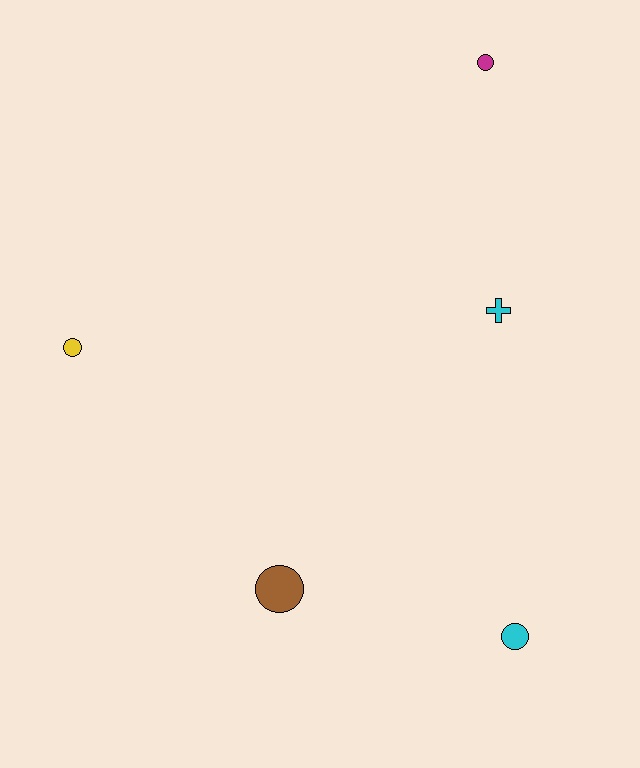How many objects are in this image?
There are 5 objects.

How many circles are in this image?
There are 4 circles.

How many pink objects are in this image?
There are no pink objects.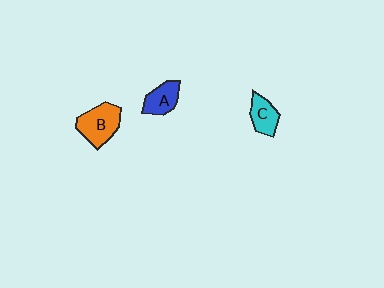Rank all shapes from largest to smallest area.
From largest to smallest: B (orange), A (blue), C (cyan).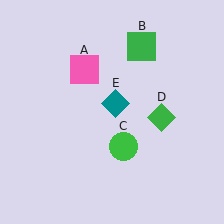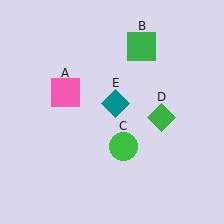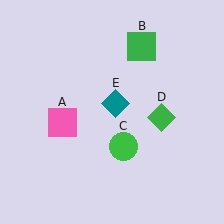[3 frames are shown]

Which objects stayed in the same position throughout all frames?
Green square (object B) and green circle (object C) and green diamond (object D) and teal diamond (object E) remained stationary.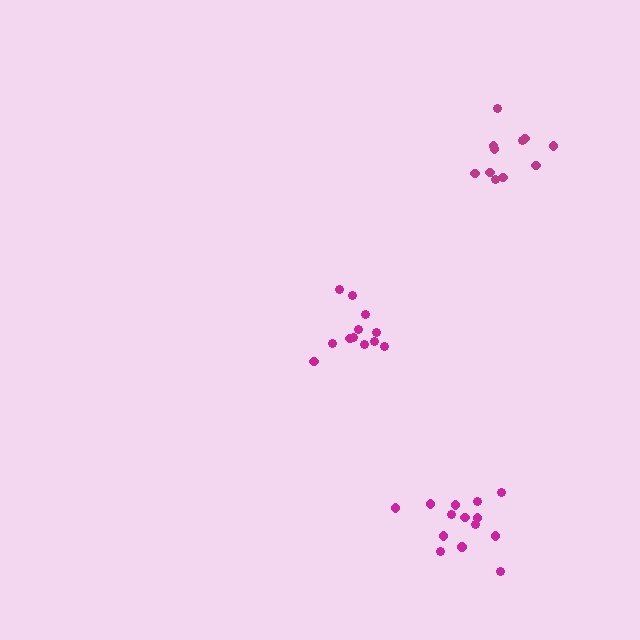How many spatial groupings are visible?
There are 3 spatial groupings.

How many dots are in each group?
Group 1: 11 dots, Group 2: 14 dots, Group 3: 12 dots (37 total).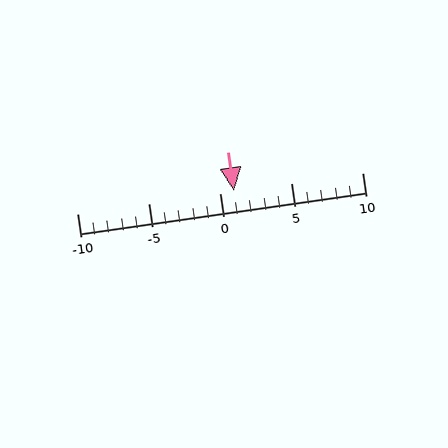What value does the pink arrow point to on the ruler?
The pink arrow points to approximately 1.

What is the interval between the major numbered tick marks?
The major tick marks are spaced 5 units apart.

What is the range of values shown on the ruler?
The ruler shows values from -10 to 10.